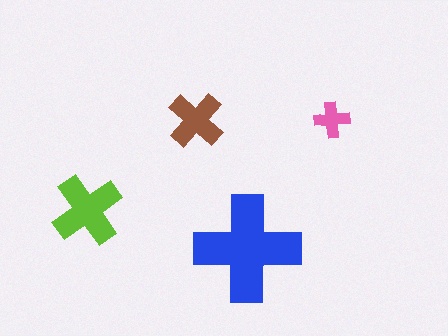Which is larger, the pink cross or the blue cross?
The blue one.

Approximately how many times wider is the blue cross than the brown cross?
About 2 times wider.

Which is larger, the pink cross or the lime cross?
The lime one.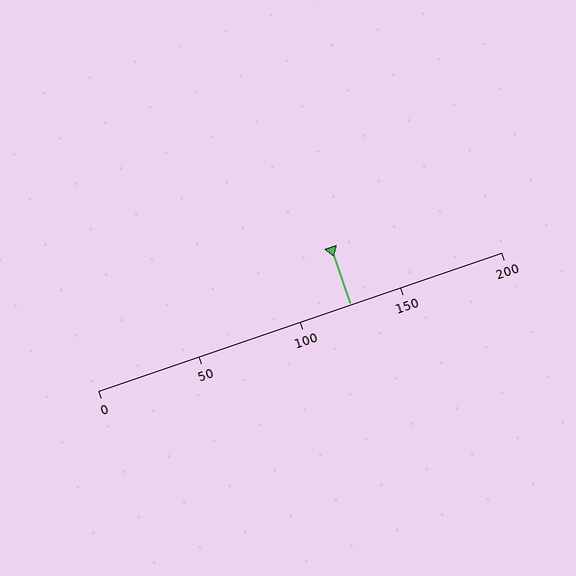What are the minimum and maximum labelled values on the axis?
The axis runs from 0 to 200.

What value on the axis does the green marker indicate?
The marker indicates approximately 125.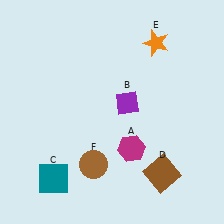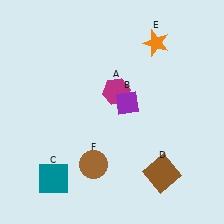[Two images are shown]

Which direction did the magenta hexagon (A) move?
The magenta hexagon (A) moved up.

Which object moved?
The magenta hexagon (A) moved up.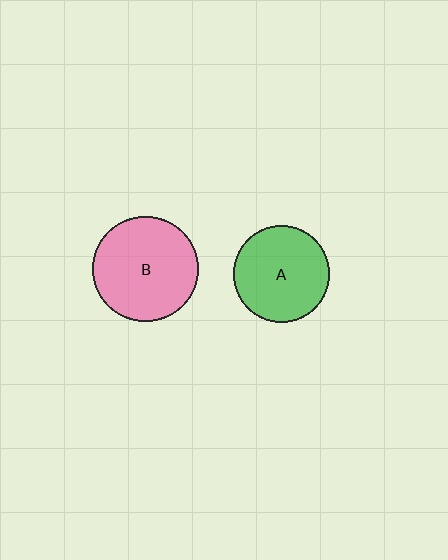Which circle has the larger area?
Circle B (pink).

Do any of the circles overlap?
No, none of the circles overlap.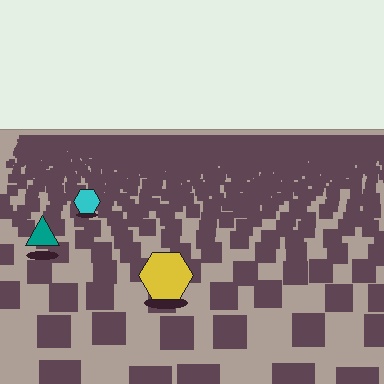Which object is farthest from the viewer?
The cyan hexagon is farthest from the viewer. It appears smaller and the ground texture around it is denser.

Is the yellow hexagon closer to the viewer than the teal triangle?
Yes. The yellow hexagon is closer — you can tell from the texture gradient: the ground texture is coarser near it.